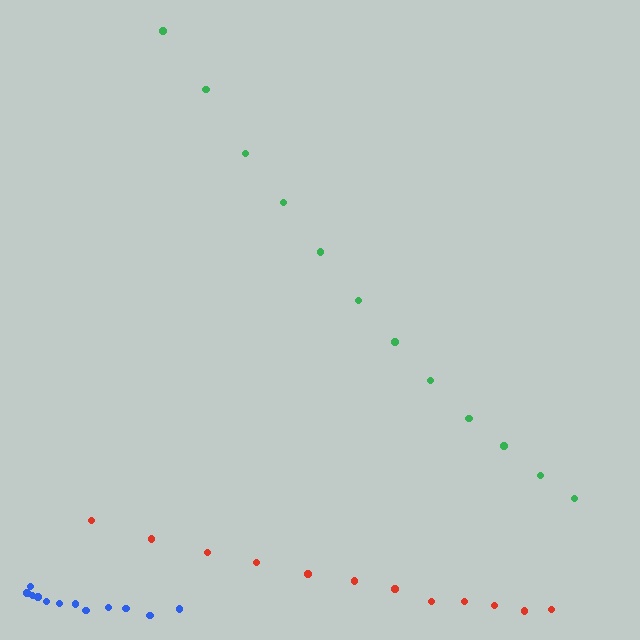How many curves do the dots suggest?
There are 3 distinct paths.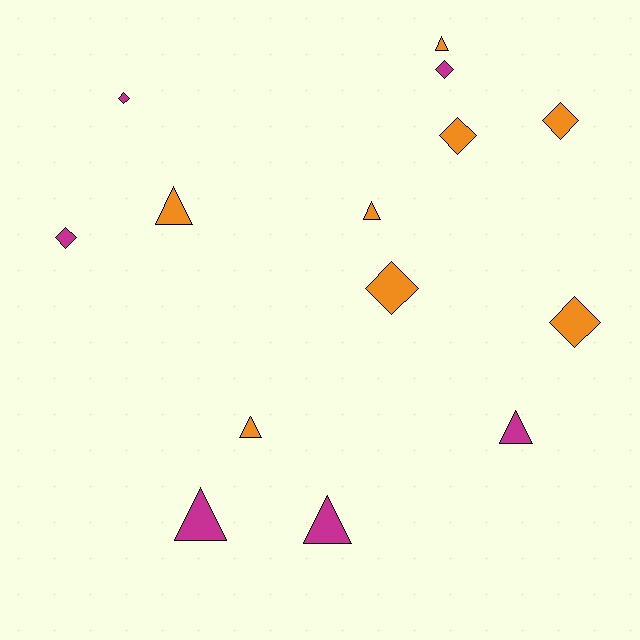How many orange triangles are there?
There are 4 orange triangles.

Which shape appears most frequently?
Diamond, with 7 objects.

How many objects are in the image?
There are 14 objects.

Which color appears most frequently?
Orange, with 8 objects.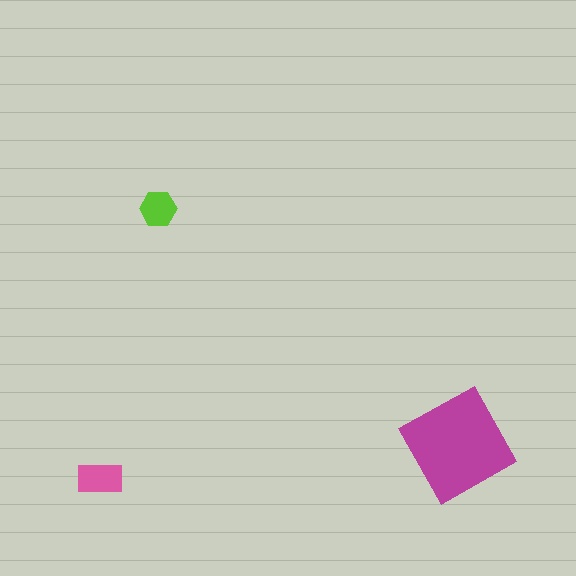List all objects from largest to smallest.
The magenta square, the pink rectangle, the lime hexagon.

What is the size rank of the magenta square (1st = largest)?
1st.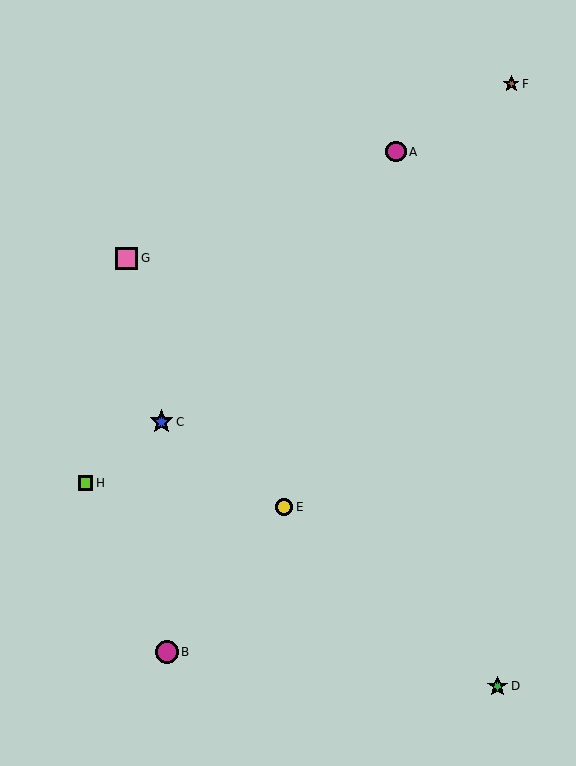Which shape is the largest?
The blue star (labeled C) is the largest.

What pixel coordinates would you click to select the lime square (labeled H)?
Click at (86, 483) to select the lime square H.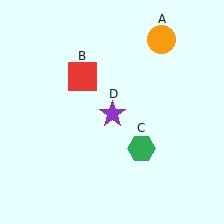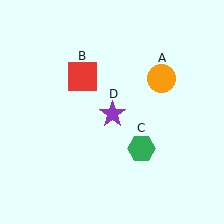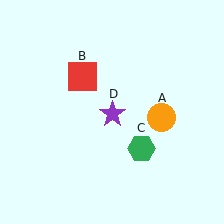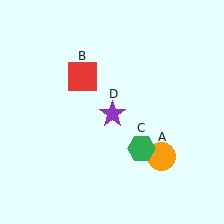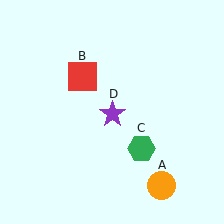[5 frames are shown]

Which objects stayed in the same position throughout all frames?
Red square (object B) and green hexagon (object C) and purple star (object D) remained stationary.